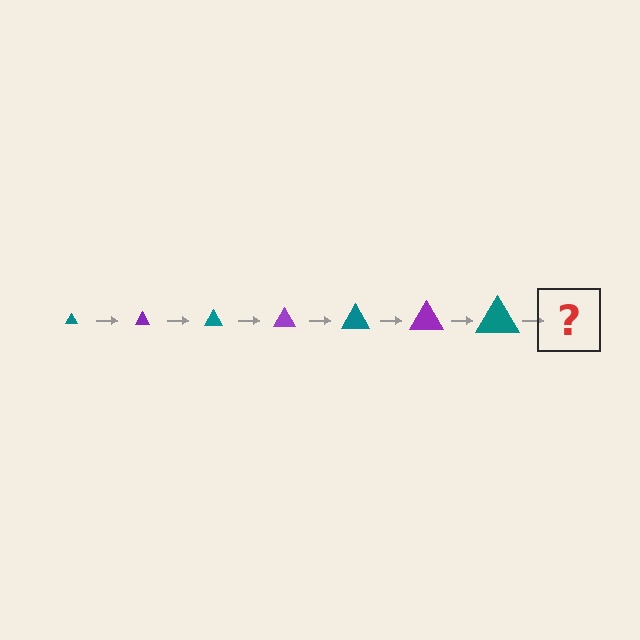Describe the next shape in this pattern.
It should be a purple triangle, larger than the previous one.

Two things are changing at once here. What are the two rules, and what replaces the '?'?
The two rules are that the triangle grows larger each step and the color cycles through teal and purple. The '?' should be a purple triangle, larger than the previous one.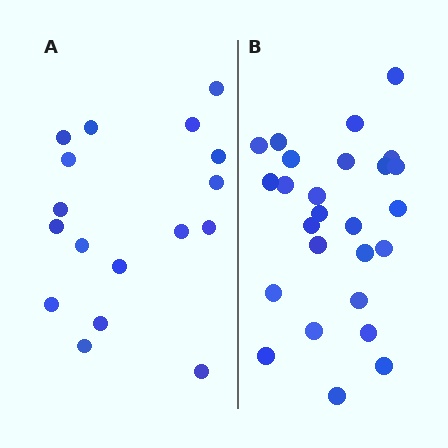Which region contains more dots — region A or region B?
Region B (the right region) has more dots.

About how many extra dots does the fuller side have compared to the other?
Region B has roughly 8 or so more dots than region A.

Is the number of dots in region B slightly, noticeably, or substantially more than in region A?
Region B has substantially more. The ratio is roughly 1.5 to 1.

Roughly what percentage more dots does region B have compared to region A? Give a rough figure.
About 55% more.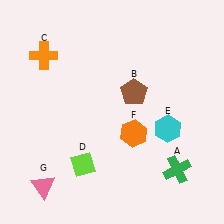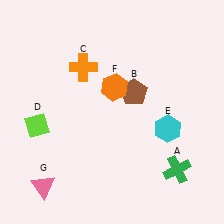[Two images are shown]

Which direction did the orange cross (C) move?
The orange cross (C) moved right.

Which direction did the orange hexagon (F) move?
The orange hexagon (F) moved up.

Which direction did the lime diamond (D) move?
The lime diamond (D) moved left.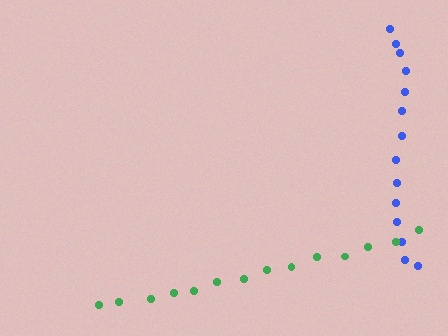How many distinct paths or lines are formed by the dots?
There are 2 distinct paths.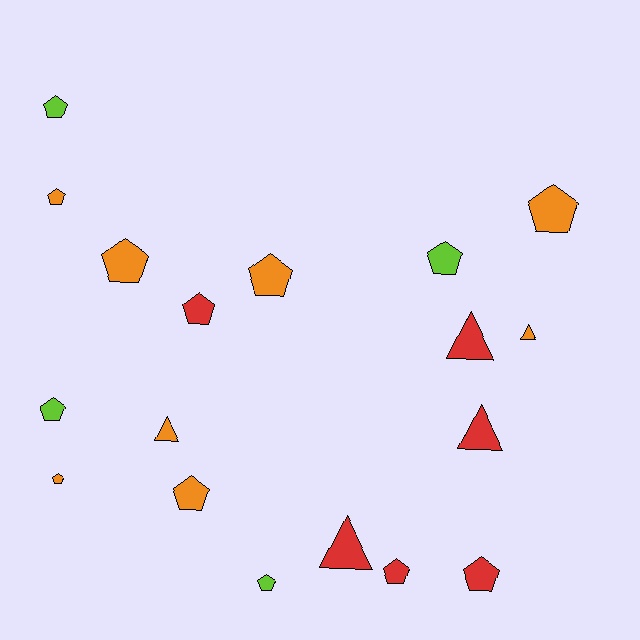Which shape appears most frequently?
Pentagon, with 13 objects.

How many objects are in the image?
There are 18 objects.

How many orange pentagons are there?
There are 6 orange pentagons.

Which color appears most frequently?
Orange, with 8 objects.